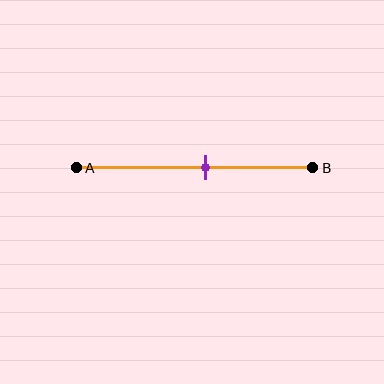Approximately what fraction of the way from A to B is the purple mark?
The purple mark is approximately 55% of the way from A to B.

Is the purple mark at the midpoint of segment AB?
No, the mark is at about 55% from A, not at the 50% midpoint.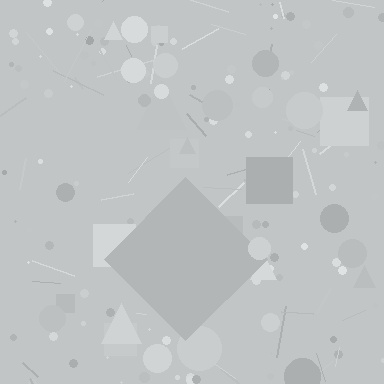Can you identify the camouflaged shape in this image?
The camouflaged shape is a diamond.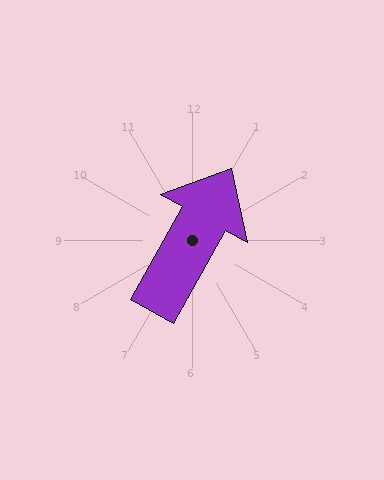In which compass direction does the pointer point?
Northeast.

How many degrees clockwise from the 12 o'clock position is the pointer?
Approximately 29 degrees.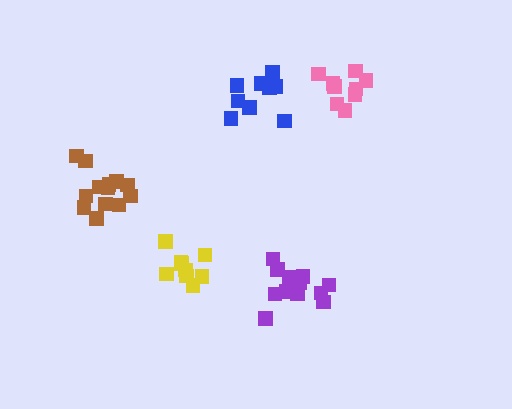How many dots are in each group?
Group 1: 9 dots, Group 2: 13 dots, Group 3: 10 dots, Group 4: 9 dots, Group 5: 14 dots (55 total).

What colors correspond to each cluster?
The clusters are colored: pink, brown, blue, yellow, purple.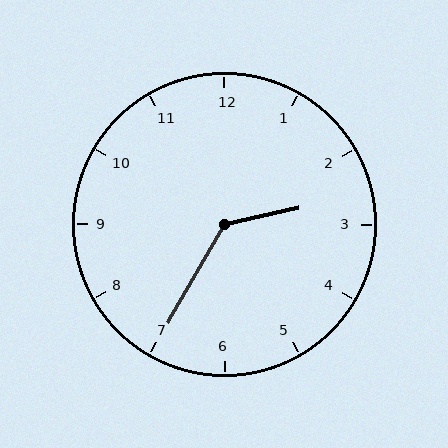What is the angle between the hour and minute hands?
Approximately 132 degrees.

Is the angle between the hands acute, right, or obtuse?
It is obtuse.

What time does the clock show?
2:35.